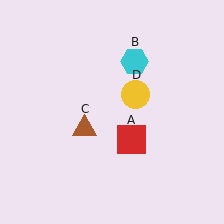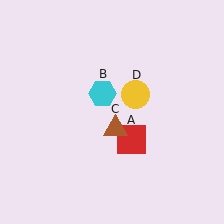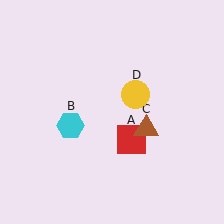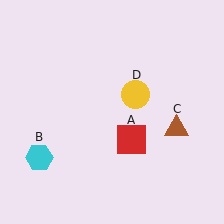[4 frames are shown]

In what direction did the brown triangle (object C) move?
The brown triangle (object C) moved right.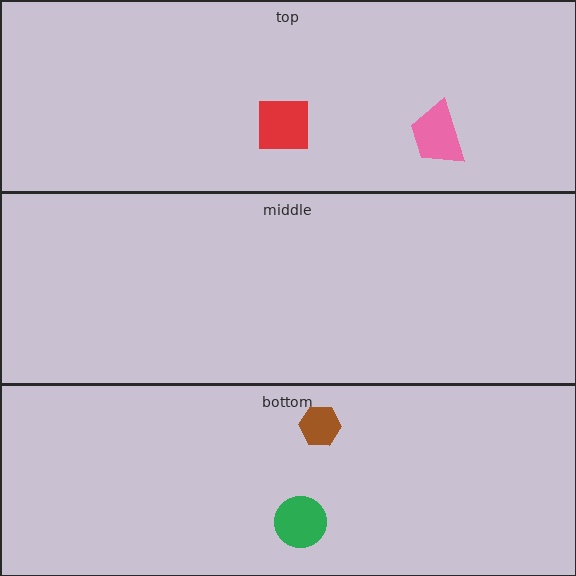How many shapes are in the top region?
2.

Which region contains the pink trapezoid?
The top region.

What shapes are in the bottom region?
The brown hexagon, the green circle.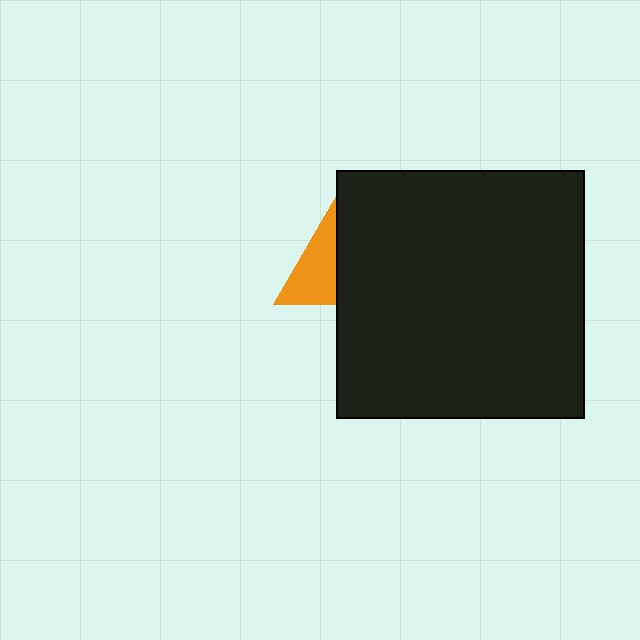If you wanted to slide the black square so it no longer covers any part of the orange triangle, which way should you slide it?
Slide it right — that is the most direct way to separate the two shapes.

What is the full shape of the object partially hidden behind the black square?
The partially hidden object is an orange triangle.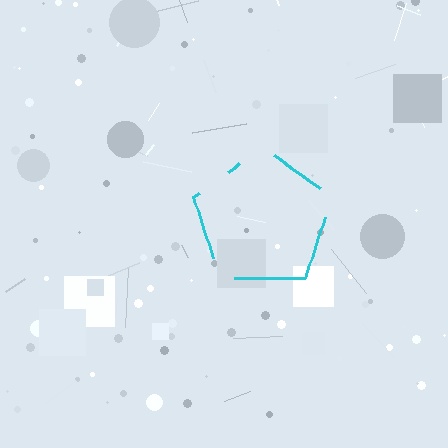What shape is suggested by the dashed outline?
The dashed outline suggests a pentagon.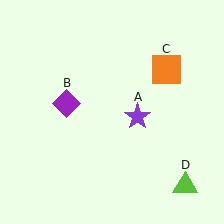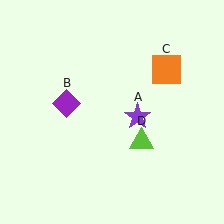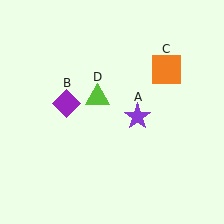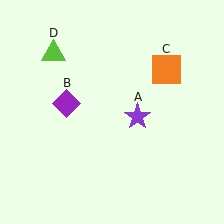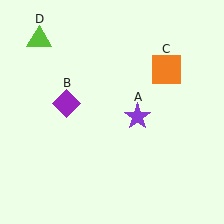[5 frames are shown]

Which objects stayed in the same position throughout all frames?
Purple star (object A) and purple diamond (object B) and orange square (object C) remained stationary.